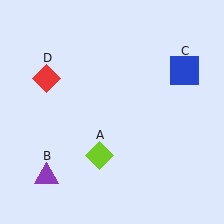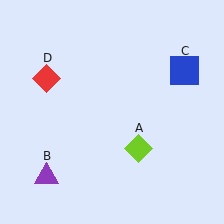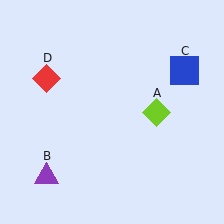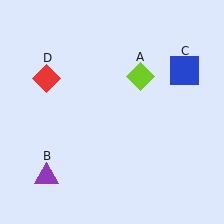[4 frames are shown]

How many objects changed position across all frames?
1 object changed position: lime diamond (object A).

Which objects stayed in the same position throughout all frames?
Purple triangle (object B) and blue square (object C) and red diamond (object D) remained stationary.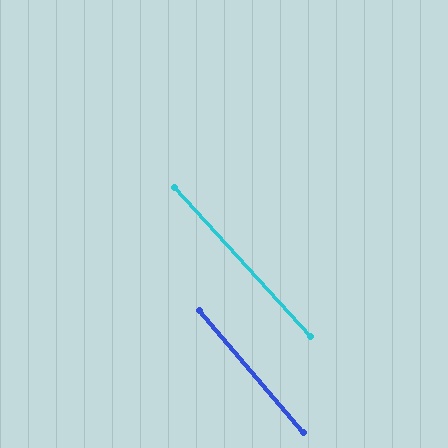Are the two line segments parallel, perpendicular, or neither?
Parallel — their directions differ by only 1.9°.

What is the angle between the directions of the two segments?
Approximately 2 degrees.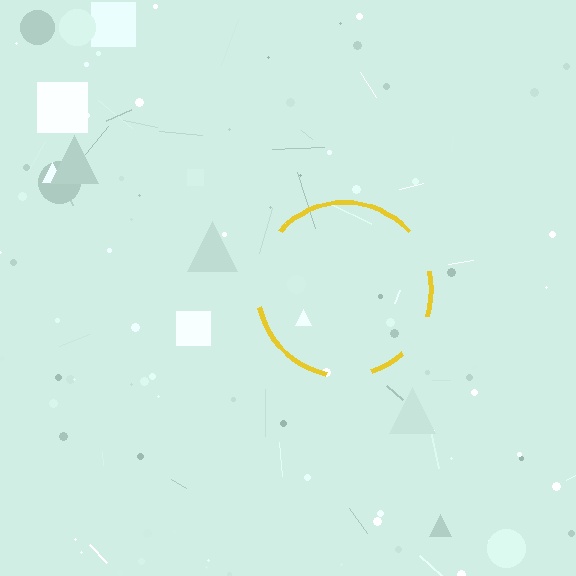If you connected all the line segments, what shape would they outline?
They would outline a circle.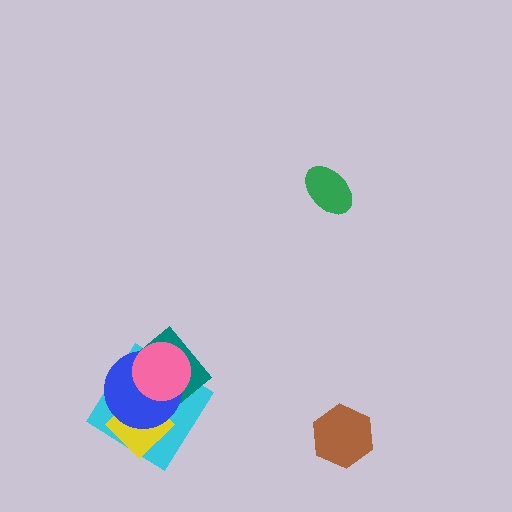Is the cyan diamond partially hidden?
Yes, it is partially covered by another shape.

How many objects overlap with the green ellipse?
0 objects overlap with the green ellipse.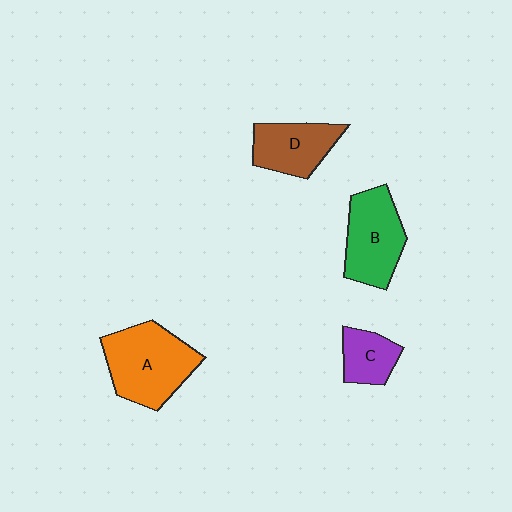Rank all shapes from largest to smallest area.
From largest to smallest: A (orange), B (green), D (brown), C (purple).